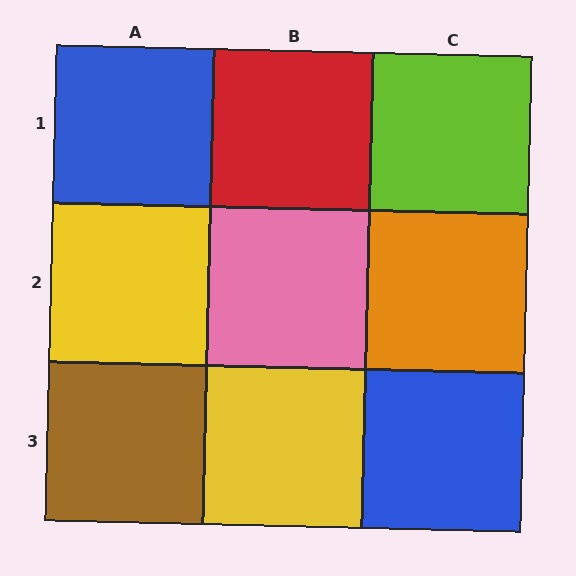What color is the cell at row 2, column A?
Yellow.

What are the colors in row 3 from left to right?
Brown, yellow, blue.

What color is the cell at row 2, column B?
Pink.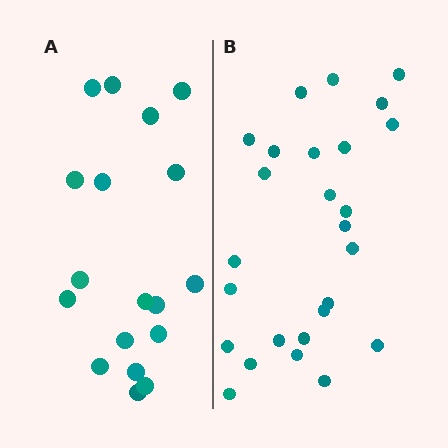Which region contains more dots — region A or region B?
Region B (the right region) has more dots.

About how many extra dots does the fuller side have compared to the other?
Region B has roughly 8 or so more dots than region A.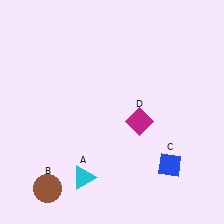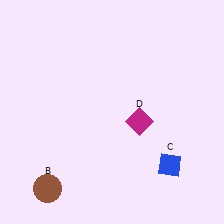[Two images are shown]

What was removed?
The cyan triangle (A) was removed in Image 2.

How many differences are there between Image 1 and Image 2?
There is 1 difference between the two images.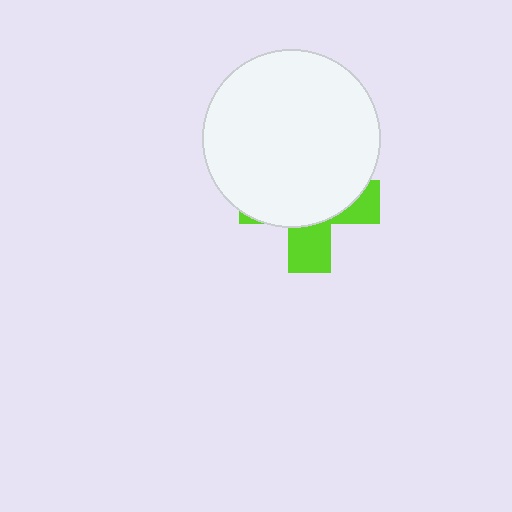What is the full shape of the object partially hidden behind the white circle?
The partially hidden object is a lime cross.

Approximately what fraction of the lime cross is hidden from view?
Roughly 67% of the lime cross is hidden behind the white circle.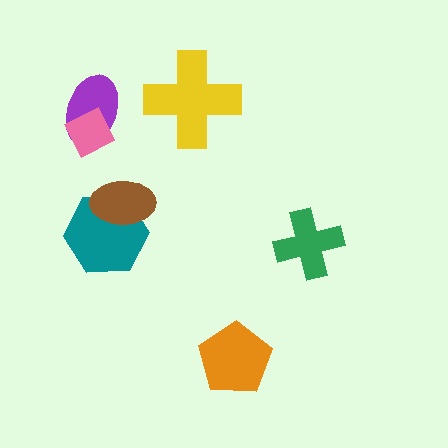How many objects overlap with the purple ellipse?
1 object overlaps with the purple ellipse.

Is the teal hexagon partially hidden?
Yes, it is partially covered by another shape.